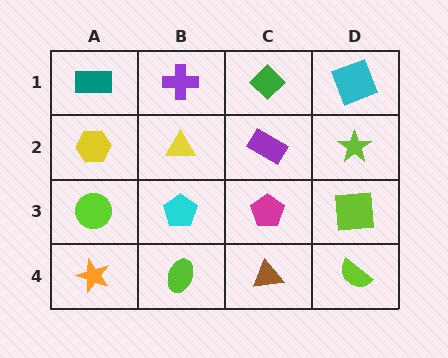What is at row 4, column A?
An orange star.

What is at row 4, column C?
A brown triangle.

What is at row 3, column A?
A lime circle.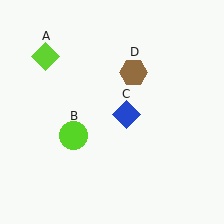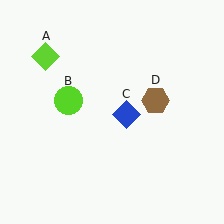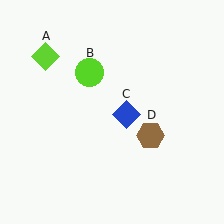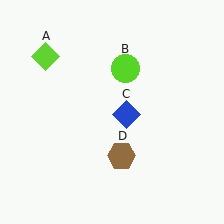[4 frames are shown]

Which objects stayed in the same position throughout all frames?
Lime diamond (object A) and blue diamond (object C) remained stationary.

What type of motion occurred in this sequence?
The lime circle (object B), brown hexagon (object D) rotated clockwise around the center of the scene.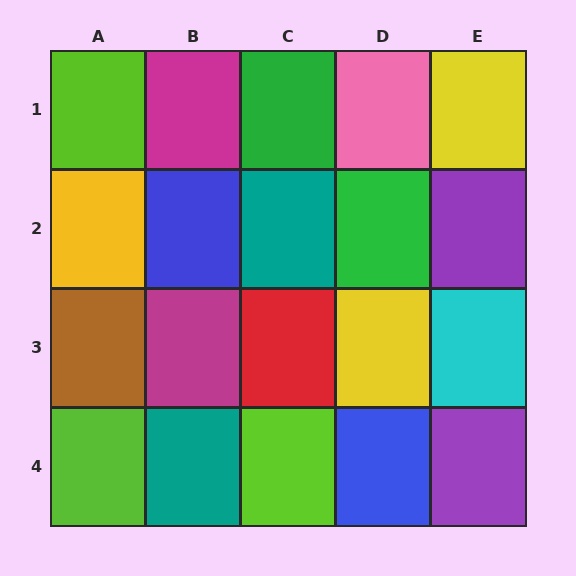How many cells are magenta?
2 cells are magenta.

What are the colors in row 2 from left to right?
Yellow, blue, teal, green, purple.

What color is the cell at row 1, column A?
Lime.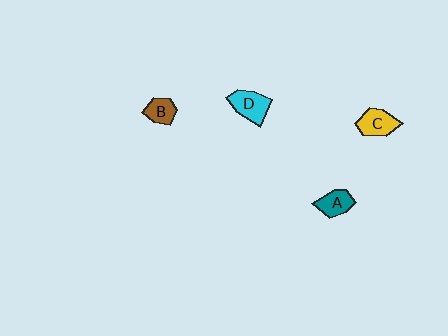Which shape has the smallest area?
Shape B (brown).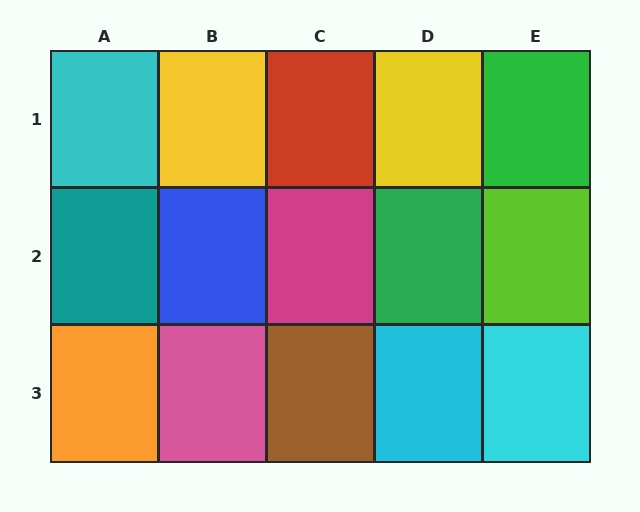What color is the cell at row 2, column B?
Blue.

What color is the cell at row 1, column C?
Red.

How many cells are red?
1 cell is red.